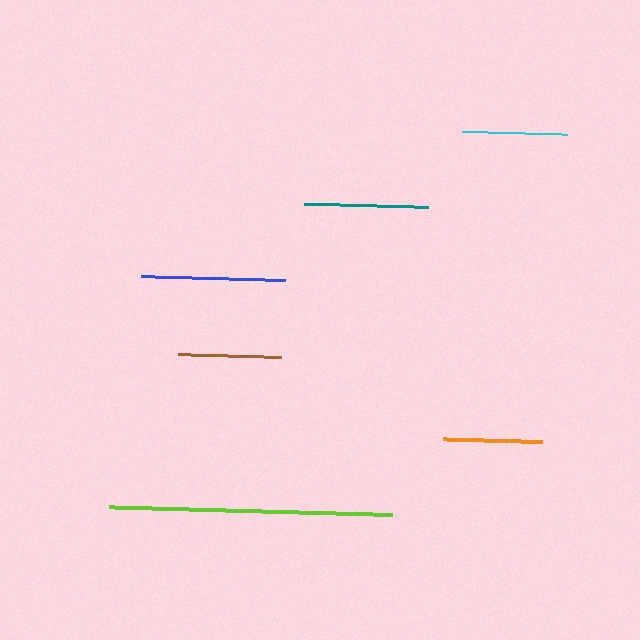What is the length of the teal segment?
The teal segment is approximately 123 pixels long.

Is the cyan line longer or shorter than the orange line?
The cyan line is longer than the orange line.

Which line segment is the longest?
The lime line is the longest at approximately 283 pixels.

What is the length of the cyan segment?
The cyan segment is approximately 105 pixels long.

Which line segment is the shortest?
The orange line is the shortest at approximately 99 pixels.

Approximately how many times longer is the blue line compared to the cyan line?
The blue line is approximately 1.4 times the length of the cyan line.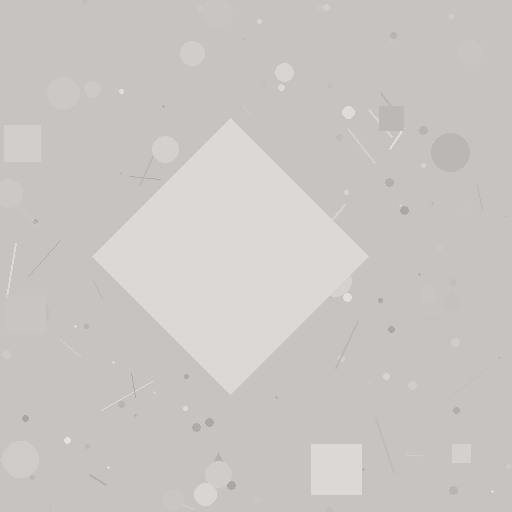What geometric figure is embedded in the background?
A diamond is embedded in the background.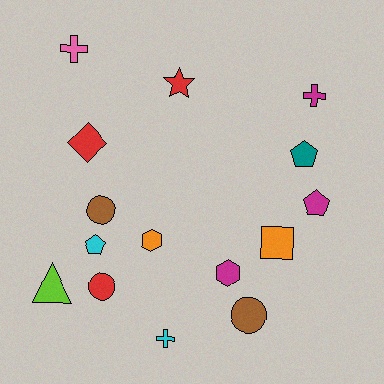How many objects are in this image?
There are 15 objects.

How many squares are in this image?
There is 1 square.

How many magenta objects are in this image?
There are 3 magenta objects.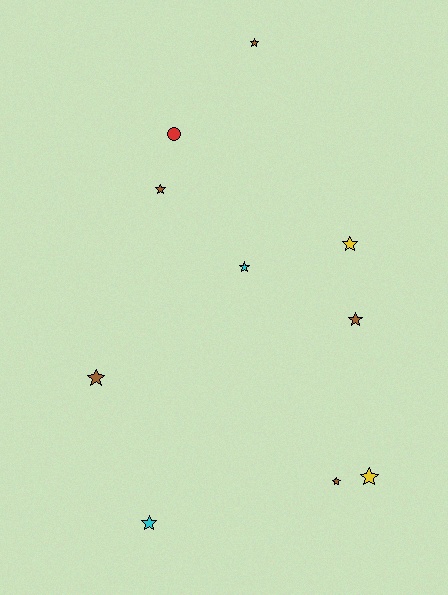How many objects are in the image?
There are 10 objects.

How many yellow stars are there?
There are 2 yellow stars.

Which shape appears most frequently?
Star, with 9 objects.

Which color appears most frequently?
Brown, with 5 objects.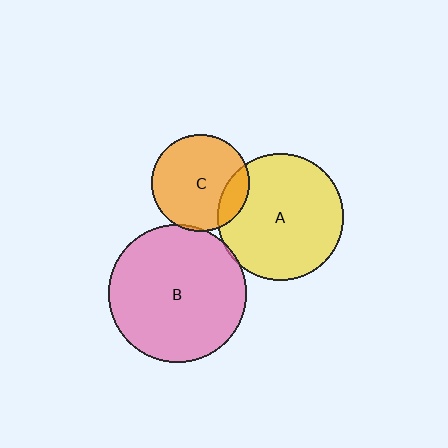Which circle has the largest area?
Circle B (pink).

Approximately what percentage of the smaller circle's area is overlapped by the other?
Approximately 15%.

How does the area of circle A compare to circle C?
Approximately 1.7 times.